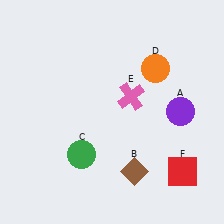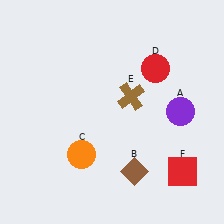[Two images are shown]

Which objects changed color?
C changed from green to orange. D changed from orange to red. E changed from pink to brown.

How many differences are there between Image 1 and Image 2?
There are 3 differences between the two images.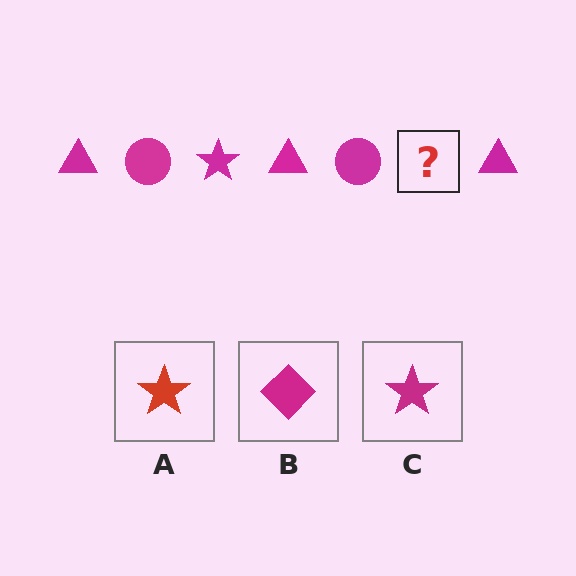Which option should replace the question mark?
Option C.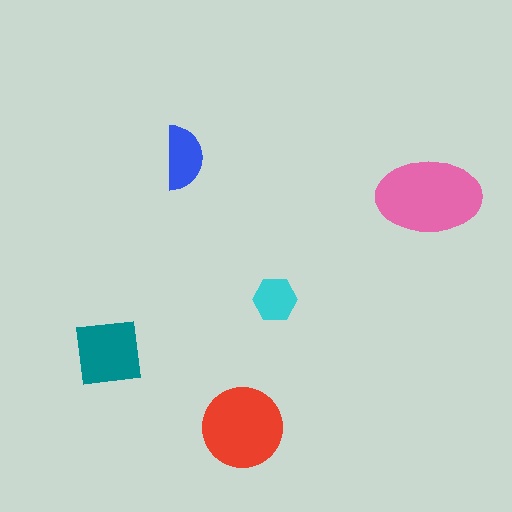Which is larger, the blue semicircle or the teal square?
The teal square.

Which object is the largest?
The pink ellipse.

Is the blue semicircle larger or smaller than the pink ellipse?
Smaller.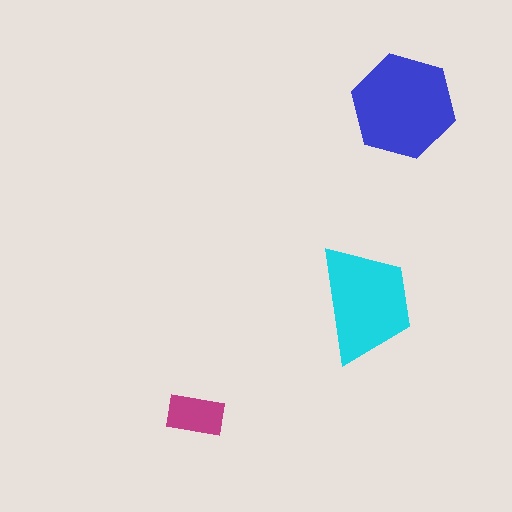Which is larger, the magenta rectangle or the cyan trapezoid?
The cyan trapezoid.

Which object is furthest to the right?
The blue hexagon is rightmost.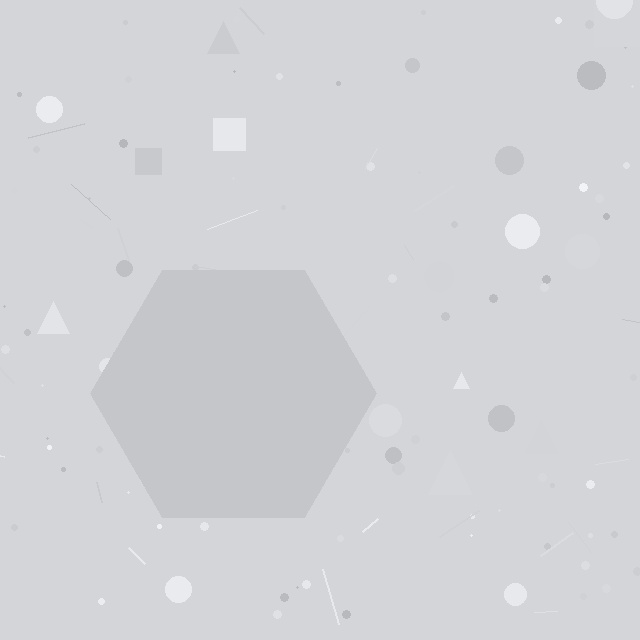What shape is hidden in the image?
A hexagon is hidden in the image.